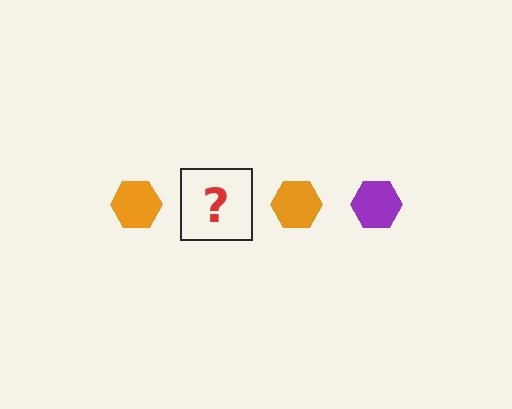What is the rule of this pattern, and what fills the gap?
The rule is that the pattern cycles through orange, purple hexagons. The gap should be filled with a purple hexagon.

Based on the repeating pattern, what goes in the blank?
The blank should be a purple hexagon.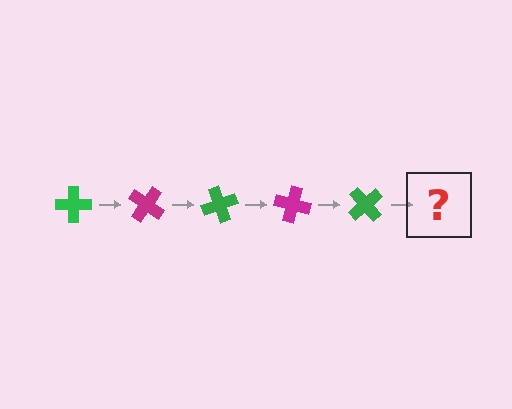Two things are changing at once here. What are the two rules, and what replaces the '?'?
The two rules are that it rotates 35 degrees each step and the color cycles through green and magenta. The '?' should be a magenta cross, rotated 175 degrees from the start.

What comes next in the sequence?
The next element should be a magenta cross, rotated 175 degrees from the start.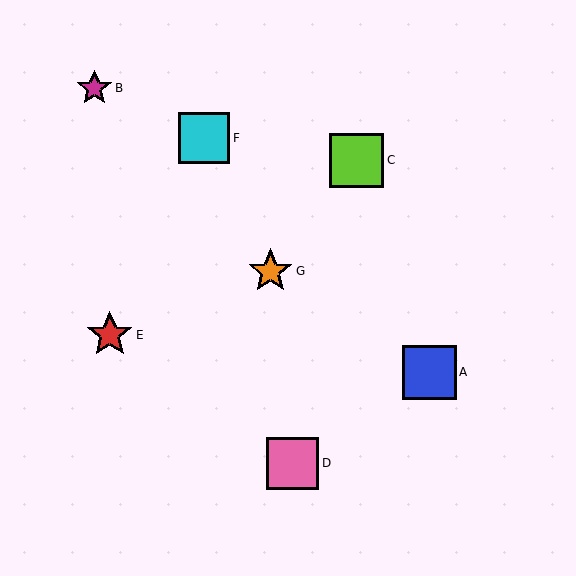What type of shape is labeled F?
Shape F is a cyan square.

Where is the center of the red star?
The center of the red star is at (110, 335).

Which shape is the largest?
The lime square (labeled C) is the largest.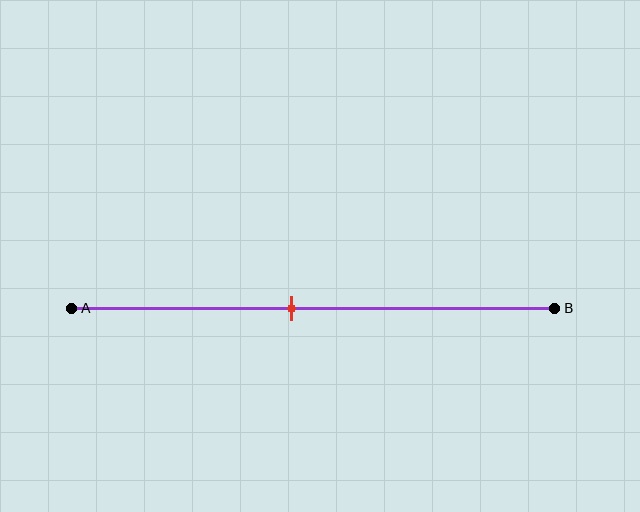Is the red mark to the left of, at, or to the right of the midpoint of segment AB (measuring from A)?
The red mark is to the left of the midpoint of segment AB.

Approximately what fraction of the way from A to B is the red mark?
The red mark is approximately 45% of the way from A to B.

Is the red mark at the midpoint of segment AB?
No, the mark is at about 45% from A, not at the 50% midpoint.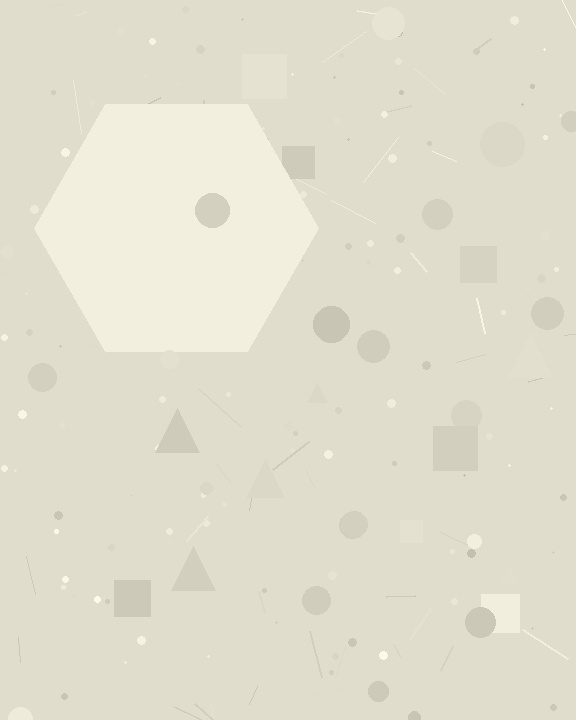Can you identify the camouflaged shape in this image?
The camouflaged shape is a hexagon.